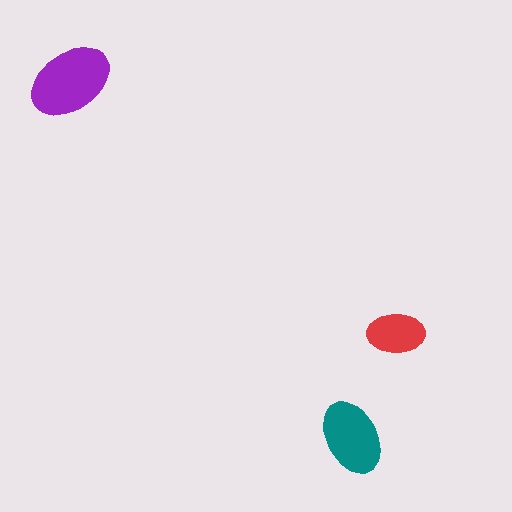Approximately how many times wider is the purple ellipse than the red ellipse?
About 1.5 times wider.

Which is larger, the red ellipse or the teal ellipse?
The teal one.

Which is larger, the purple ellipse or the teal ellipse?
The purple one.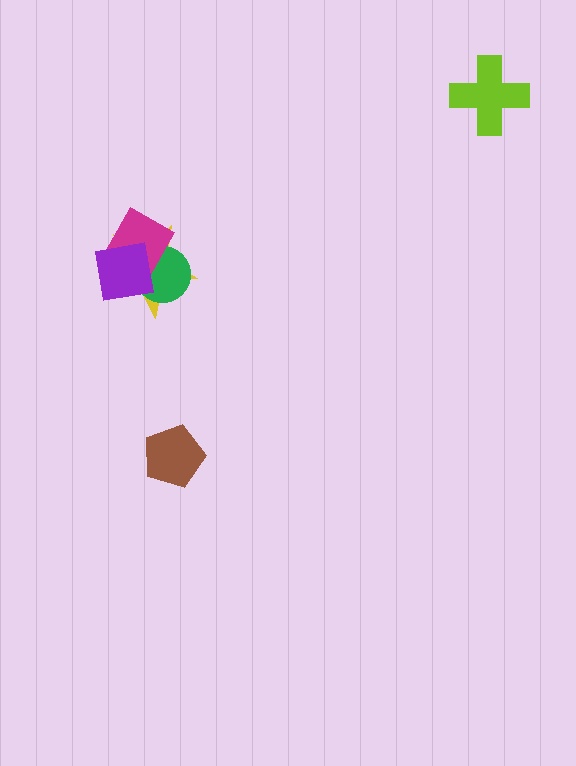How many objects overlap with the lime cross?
0 objects overlap with the lime cross.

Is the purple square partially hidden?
No, no other shape covers it.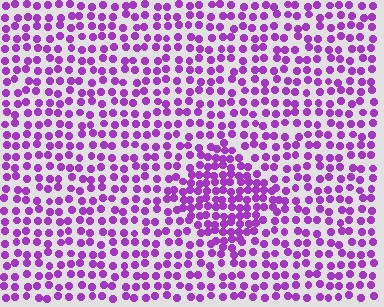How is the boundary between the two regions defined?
The boundary is defined by a change in element density (approximately 1.8x ratio). All elements are the same color, size, and shape.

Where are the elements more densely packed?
The elements are more densely packed inside the diamond boundary.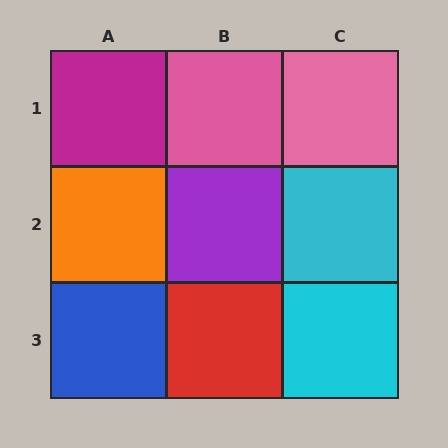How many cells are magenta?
1 cell is magenta.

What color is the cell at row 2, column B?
Purple.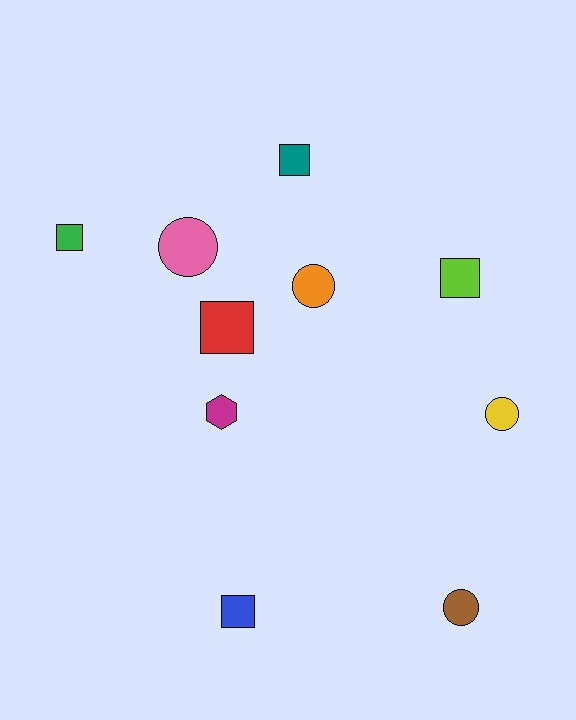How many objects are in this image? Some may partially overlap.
There are 10 objects.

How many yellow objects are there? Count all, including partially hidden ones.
There is 1 yellow object.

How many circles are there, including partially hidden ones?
There are 4 circles.